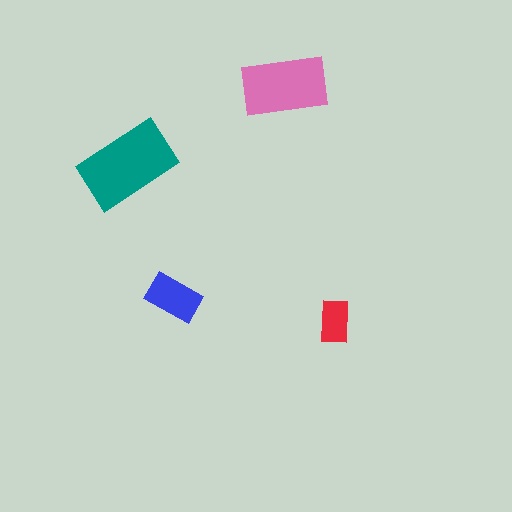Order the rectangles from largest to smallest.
the teal one, the pink one, the blue one, the red one.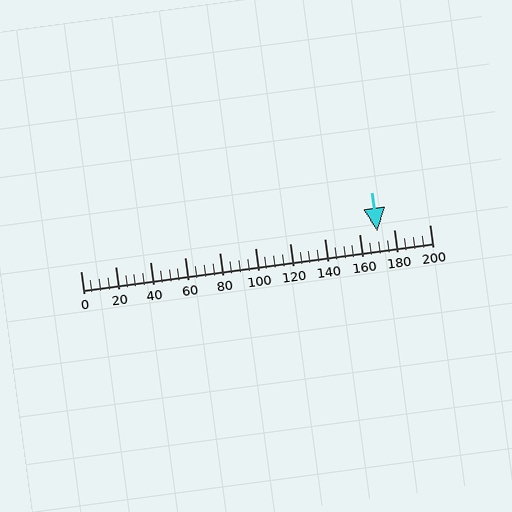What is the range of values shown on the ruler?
The ruler shows values from 0 to 200.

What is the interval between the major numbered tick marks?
The major tick marks are spaced 20 units apart.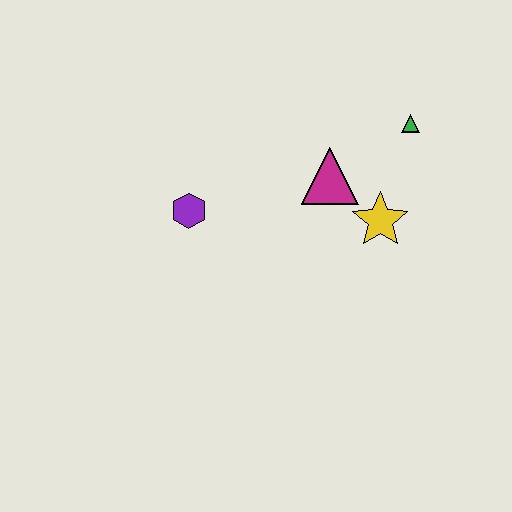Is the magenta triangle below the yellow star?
No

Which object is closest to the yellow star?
The magenta triangle is closest to the yellow star.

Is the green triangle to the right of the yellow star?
Yes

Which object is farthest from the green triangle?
The purple hexagon is farthest from the green triangle.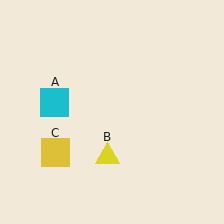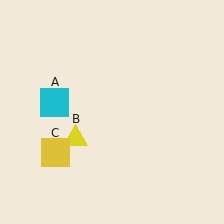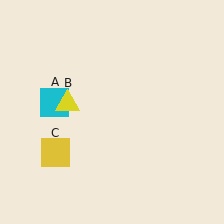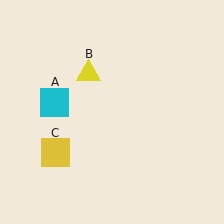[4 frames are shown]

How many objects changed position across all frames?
1 object changed position: yellow triangle (object B).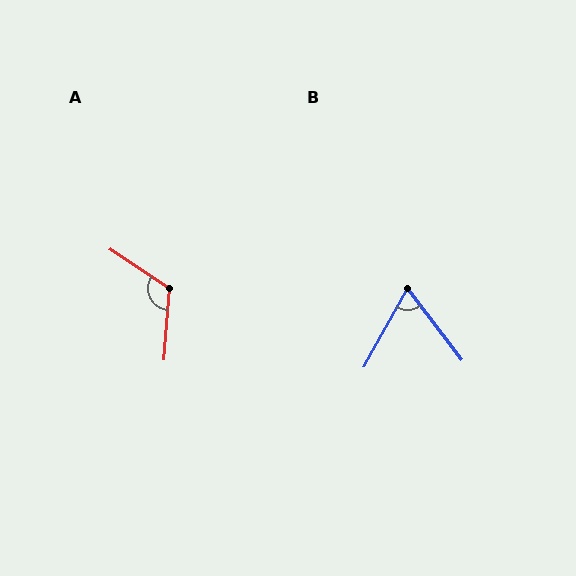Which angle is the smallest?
B, at approximately 67 degrees.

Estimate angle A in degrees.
Approximately 120 degrees.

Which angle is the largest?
A, at approximately 120 degrees.